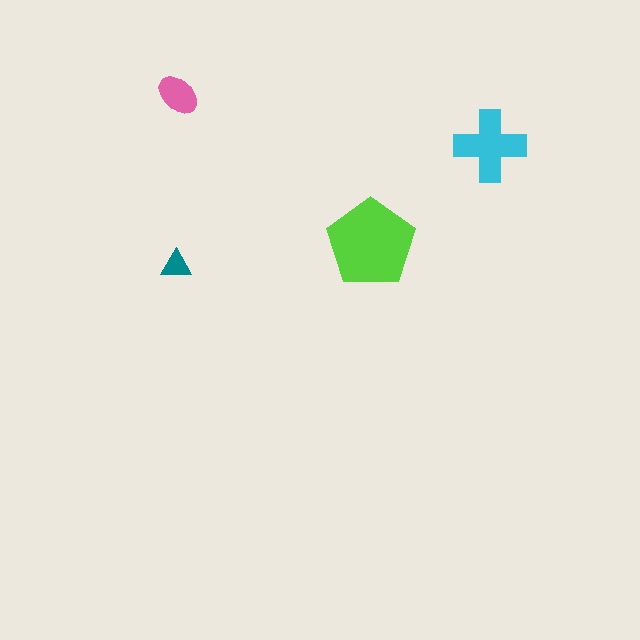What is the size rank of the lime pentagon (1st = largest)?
1st.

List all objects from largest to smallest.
The lime pentagon, the cyan cross, the pink ellipse, the teal triangle.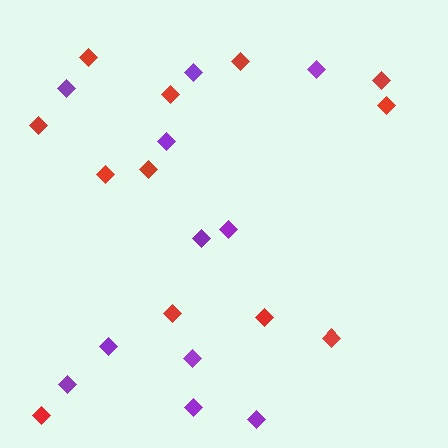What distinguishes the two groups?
There are 2 groups: one group of purple diamonds (11) and one group of red diamonds (12).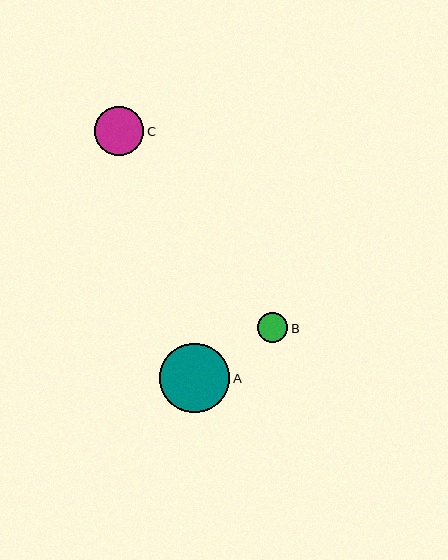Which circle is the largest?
Circle A is the largest with a size of approximately 70 pixels.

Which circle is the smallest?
Circle B is the smallest with a size of approximately 30 pixels.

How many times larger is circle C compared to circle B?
Circle C is approximately 1.7 times the size of circle B.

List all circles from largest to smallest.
From largest to smallest: A, C, B.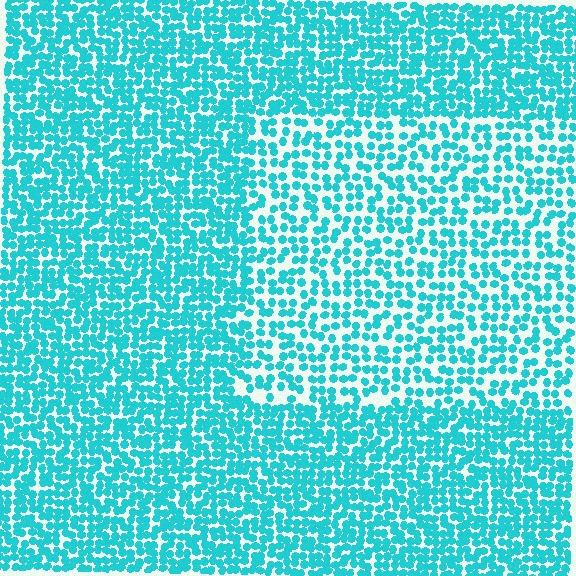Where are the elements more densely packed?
The elements are more densely packed outside the rectangle boundary.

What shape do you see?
I see a rectangle.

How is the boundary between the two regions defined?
The boundary is defined by a change in element density (approximately 1.7x ratio). All elements are the same color, size, and shape.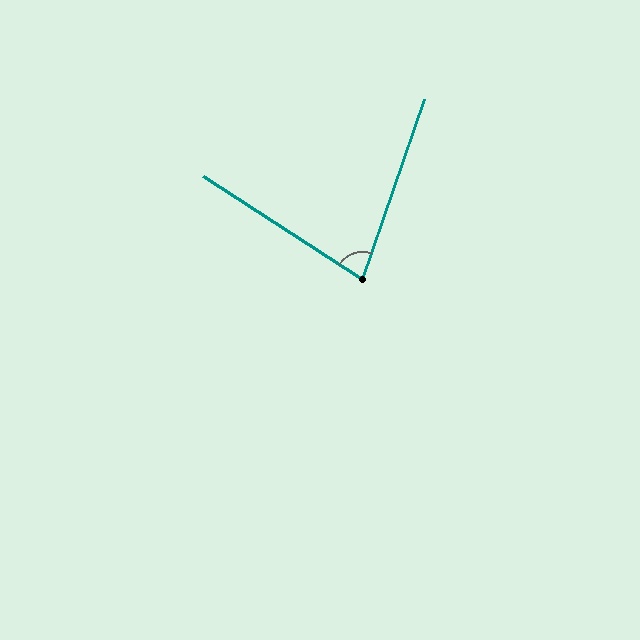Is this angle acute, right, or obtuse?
It is acute.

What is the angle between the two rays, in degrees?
Approximately 76 degrees.